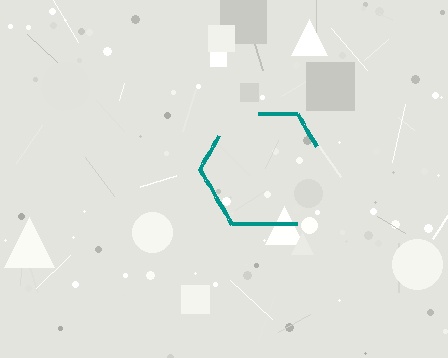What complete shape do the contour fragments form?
The contour fragments form a hexagon.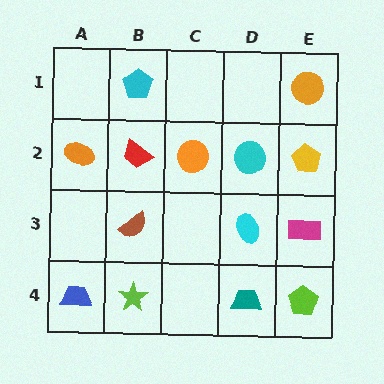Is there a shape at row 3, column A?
No, that cell is empty.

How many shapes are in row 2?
5 shapes.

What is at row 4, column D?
A teal trapezoid.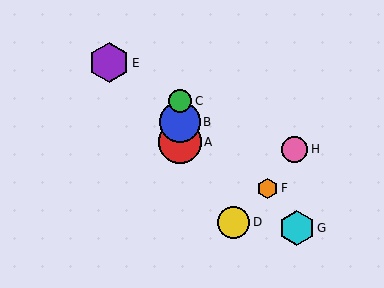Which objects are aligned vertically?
Objects A, B, C are aligned vertically.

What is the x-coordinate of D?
Object D is at x≈233.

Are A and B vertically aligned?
Yes, both are at x≈180.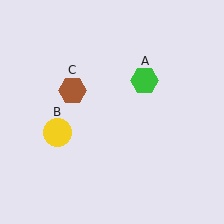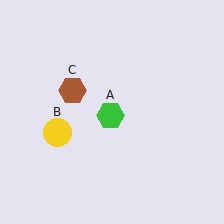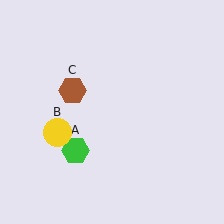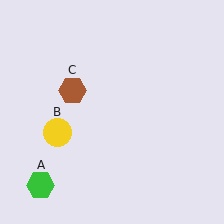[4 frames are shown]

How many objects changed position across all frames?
1 object changed position: green hexagon (object A).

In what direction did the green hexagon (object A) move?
The green hexagon (object A) moved down and to the left.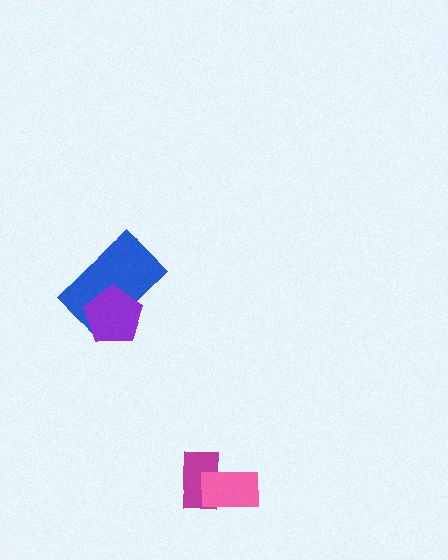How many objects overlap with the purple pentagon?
1 object overlaps with the purple pentagon.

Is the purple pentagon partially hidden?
No, no other shape covers it.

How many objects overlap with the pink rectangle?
1 object overlaps with the pink rectangle.